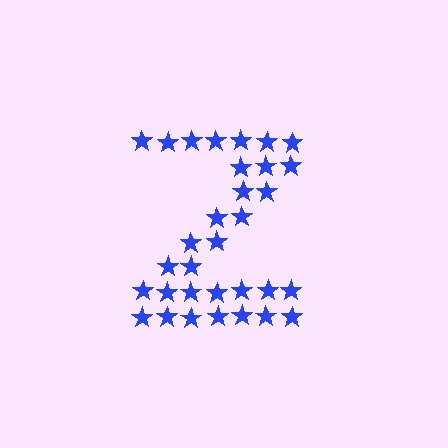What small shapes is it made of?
It is made of small stars.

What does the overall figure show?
The overall figure shows the letter Z.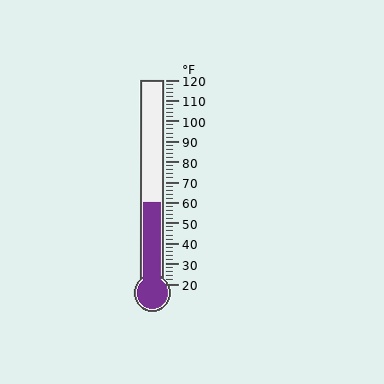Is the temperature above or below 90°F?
The temperature is below 90°F.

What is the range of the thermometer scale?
The thermometer scale ranges from 20°F to 120°F.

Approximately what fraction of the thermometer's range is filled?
The thermometer is filled to approximately 40% of its range.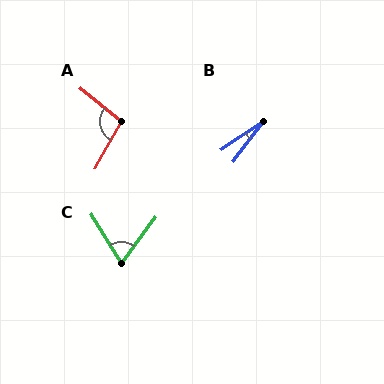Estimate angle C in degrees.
Approximately 67 degrees.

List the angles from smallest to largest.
B (19°), C (67°), A (100°).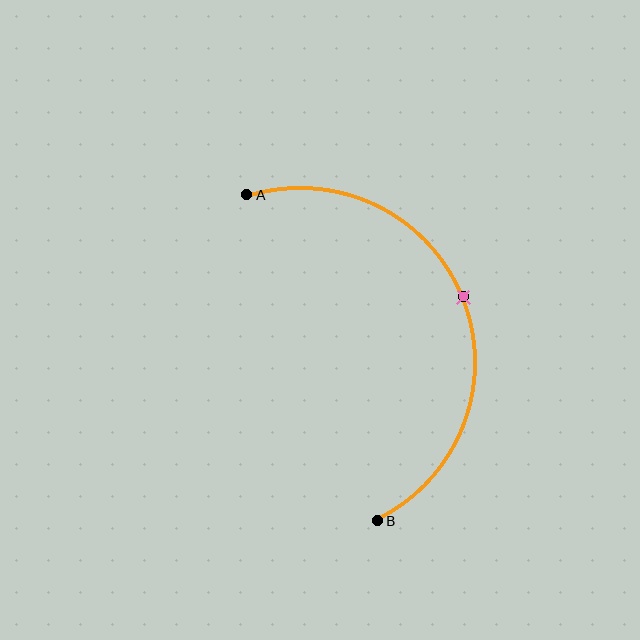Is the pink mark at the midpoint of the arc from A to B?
Yes. The pink mark lies on the arc at equal arc-length from both A and B — it is the arc midpoint.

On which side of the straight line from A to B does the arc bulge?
The arc bulges to the right of the straight line connecting A and B.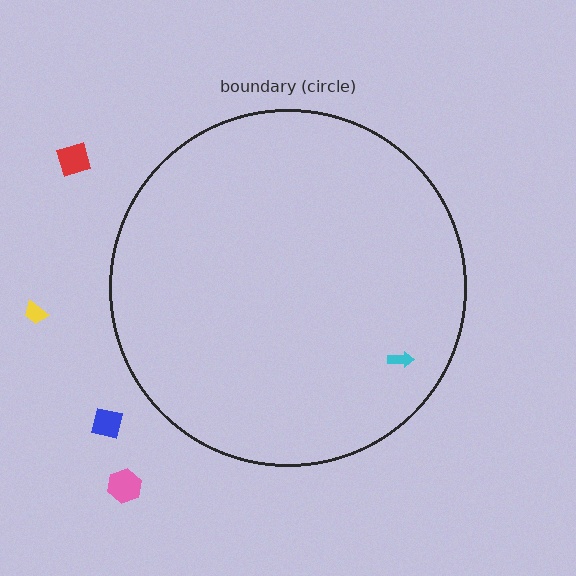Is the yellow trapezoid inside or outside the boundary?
Outside.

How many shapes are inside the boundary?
1 inside, 4 outside.